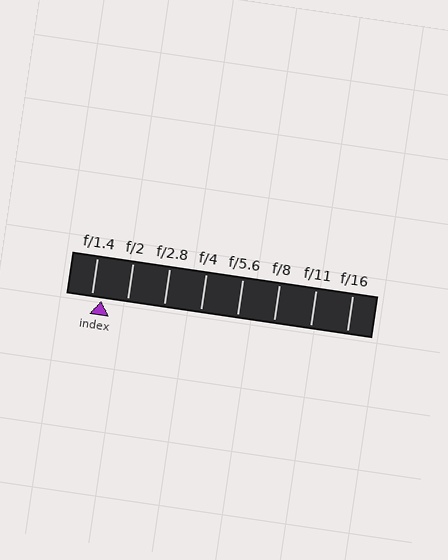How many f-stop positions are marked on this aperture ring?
There are 8 f-stop positions marked.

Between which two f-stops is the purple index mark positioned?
The index mark is between f/1.4 and f/2.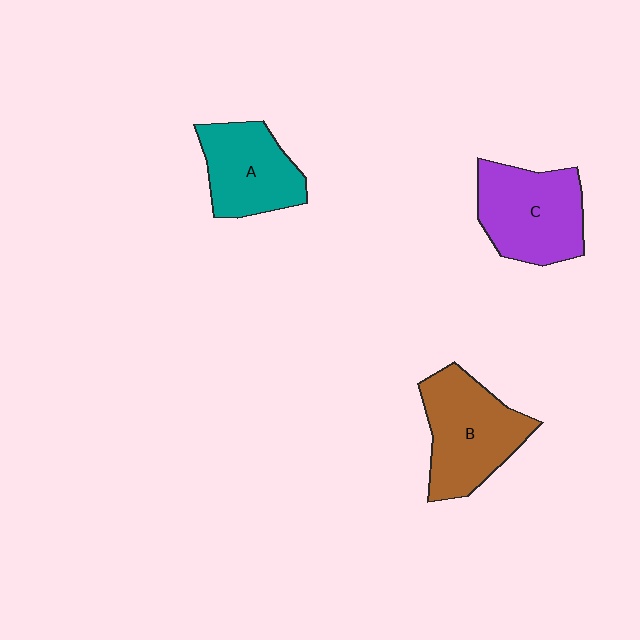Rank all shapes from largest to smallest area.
From largest to smallest: B (brown), C (purple), A (teal).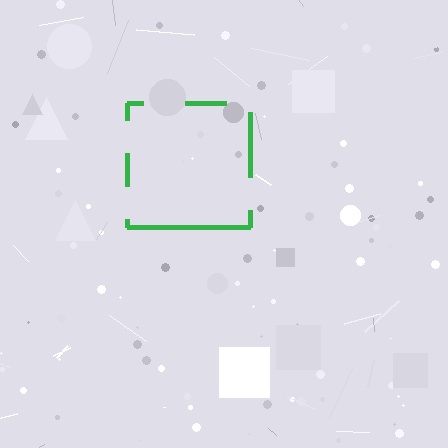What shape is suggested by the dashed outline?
The dashed outline suggests a square.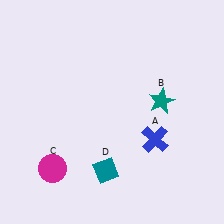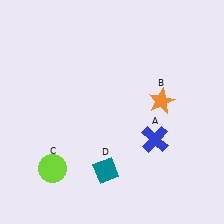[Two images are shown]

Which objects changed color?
B changed from teal to orange. C changed from magenta to lime.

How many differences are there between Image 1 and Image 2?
There are 2 differences between the two images.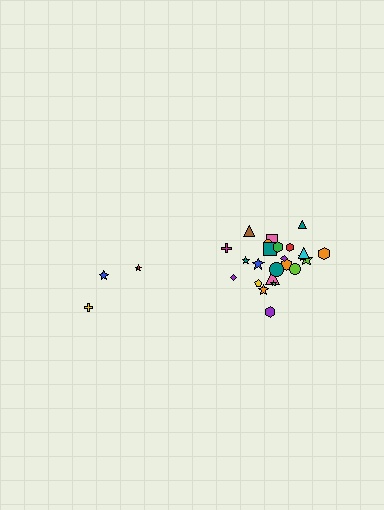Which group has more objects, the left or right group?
The right group.